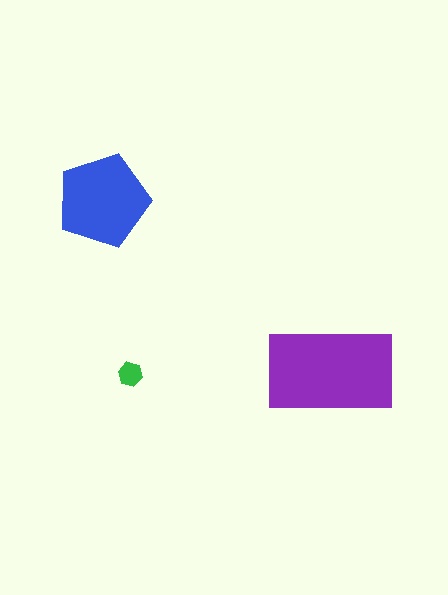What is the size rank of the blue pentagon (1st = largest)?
2nd.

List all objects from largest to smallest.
The purple rectangle, the blue pentagon, the green hexagon.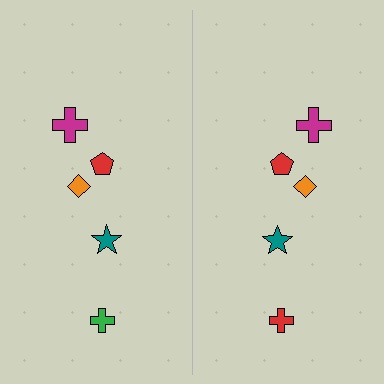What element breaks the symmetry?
The red cross on the right side breaks the symmetry — its mirror counterpart is green.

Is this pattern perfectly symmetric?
No, the pattern is not perfectly symmetric. The red cross on the right side breaks the symmetry — its mirror counterpart is green.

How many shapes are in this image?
There are 10 shapes in this image.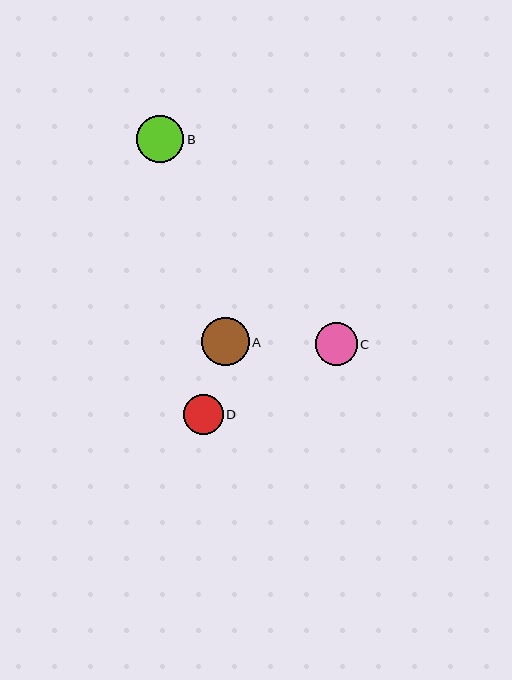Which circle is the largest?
Circle B is the largest with a size of approximately 48 pixels.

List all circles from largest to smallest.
From largest to smallest: B, A, C, D.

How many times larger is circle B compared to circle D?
Circle B is approximately 1.2 times the size of circle D.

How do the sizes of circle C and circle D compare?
Circle C and circle D are approximately the same size.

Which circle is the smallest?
Circle D is the smallest with a size of approximately 40 pixels.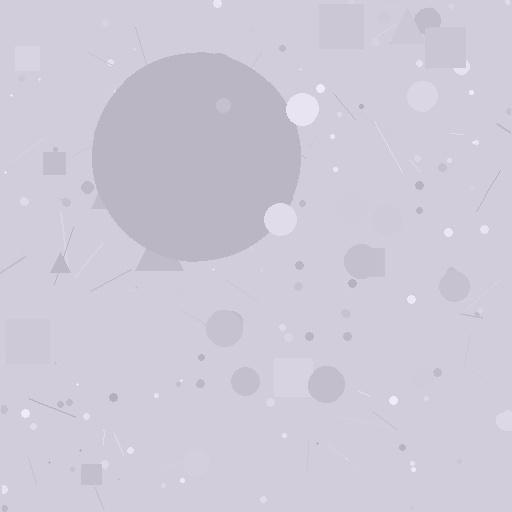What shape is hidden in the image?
A circle is hidden in the image.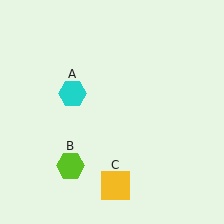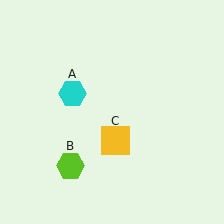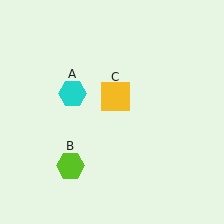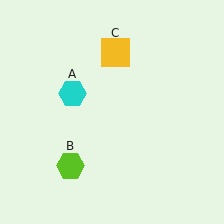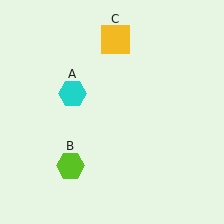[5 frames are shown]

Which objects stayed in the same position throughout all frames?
Cyan hexagon (object A) and lime hexagon (object B) remained stationary.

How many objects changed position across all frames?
1 object changed position: yellow square (object C).